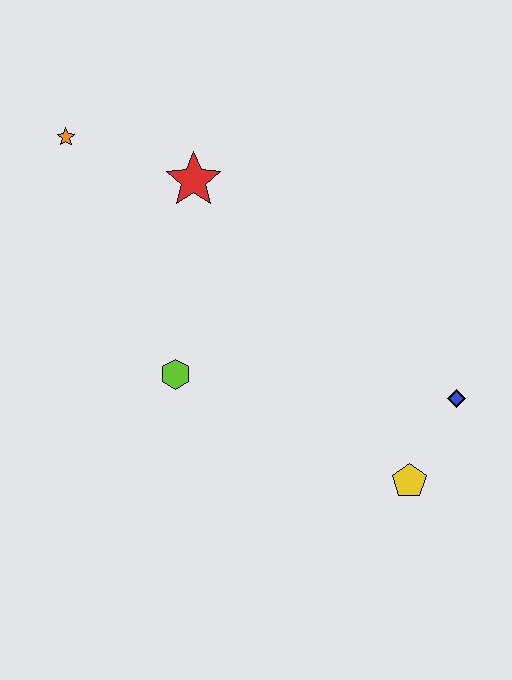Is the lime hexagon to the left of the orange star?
No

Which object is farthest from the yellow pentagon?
The orange star is farthest from the yellow pentagon.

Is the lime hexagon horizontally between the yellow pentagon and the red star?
No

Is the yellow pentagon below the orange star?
Yes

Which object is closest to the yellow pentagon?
The blue diamond is closest to the yellow pentagon.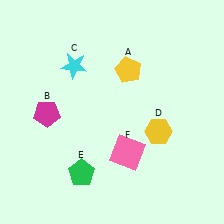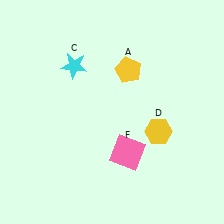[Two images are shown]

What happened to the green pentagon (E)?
The green pentagon (E) was removed in Image 2. It was in the bottom-left area of Image 1.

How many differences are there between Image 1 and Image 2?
There are 2 differences between the two images.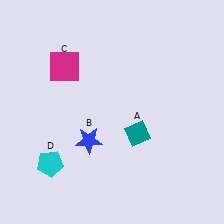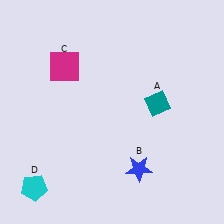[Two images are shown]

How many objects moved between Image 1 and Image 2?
3 objects moved between the two images.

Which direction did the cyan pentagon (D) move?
The cyan pentagon (D) moved down.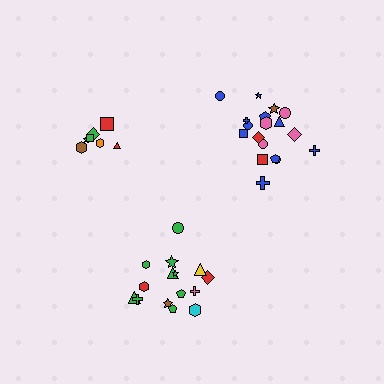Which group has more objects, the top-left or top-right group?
The top-right group.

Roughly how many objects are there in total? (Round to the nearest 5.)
Roughly 40 objects in total.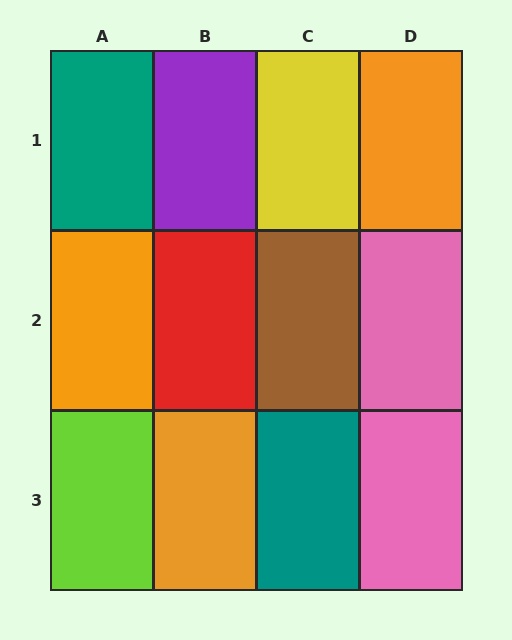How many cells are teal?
2 cells are teal.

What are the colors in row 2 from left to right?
Orange, red, brown, pink.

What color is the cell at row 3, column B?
Orange.